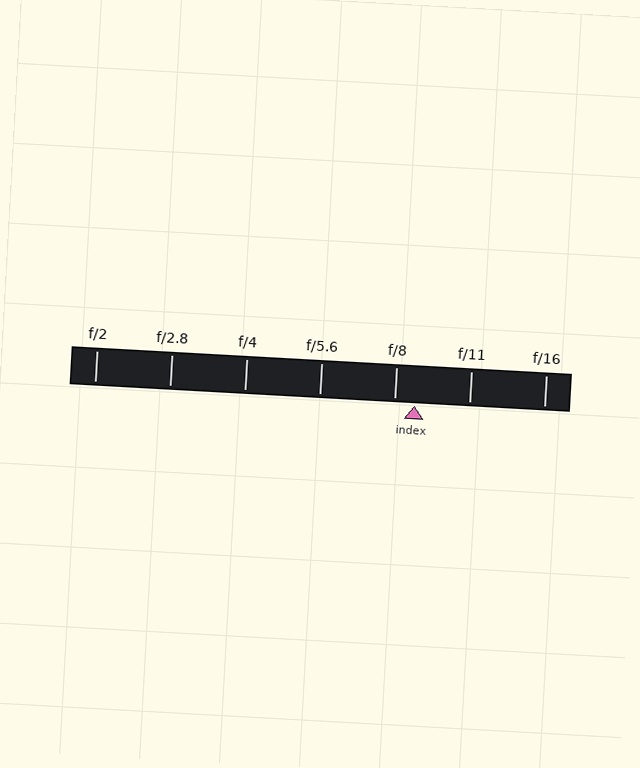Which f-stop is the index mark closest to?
The index mark is closest to f/8.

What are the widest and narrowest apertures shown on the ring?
The widest aperture shown is f/2 and the narrowest is f/16.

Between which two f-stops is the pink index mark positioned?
The index mark is between f/8 and f/11.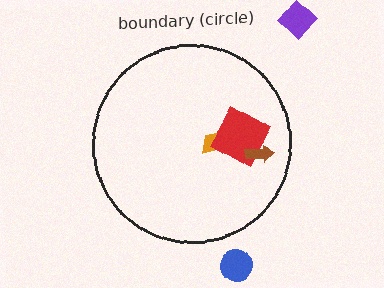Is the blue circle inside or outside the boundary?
Outside.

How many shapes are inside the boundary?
3 inside, 2 outside.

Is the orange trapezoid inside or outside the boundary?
Inside.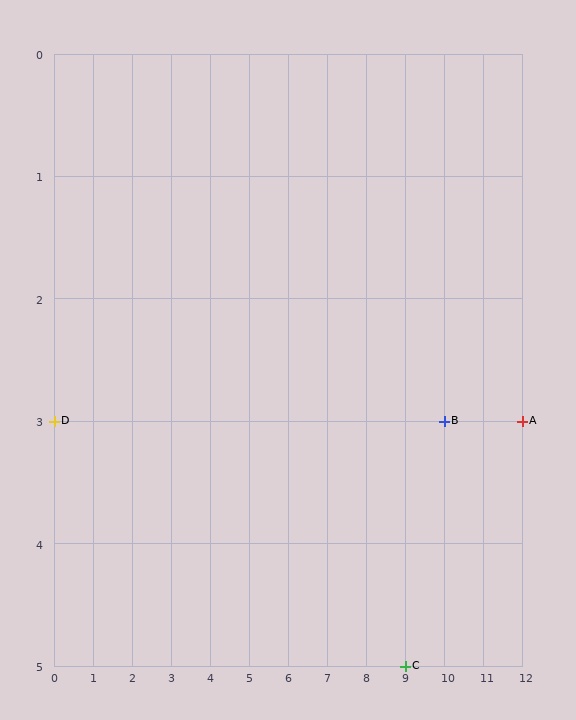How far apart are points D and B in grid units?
Points D and B are 10 columns apart.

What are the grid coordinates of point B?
Point B is at grid coordinates (10, 3).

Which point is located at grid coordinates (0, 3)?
Point D is at (0, 3).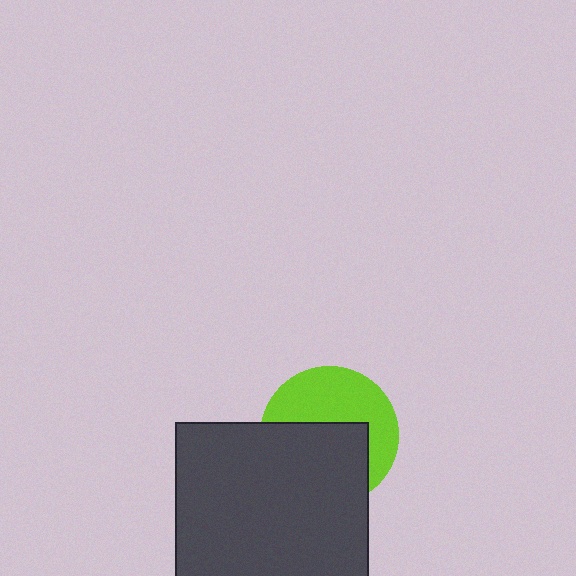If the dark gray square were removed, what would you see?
You would see the complete lime circle.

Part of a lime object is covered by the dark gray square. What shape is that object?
It is a circle.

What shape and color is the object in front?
The object in front is a dark gray square.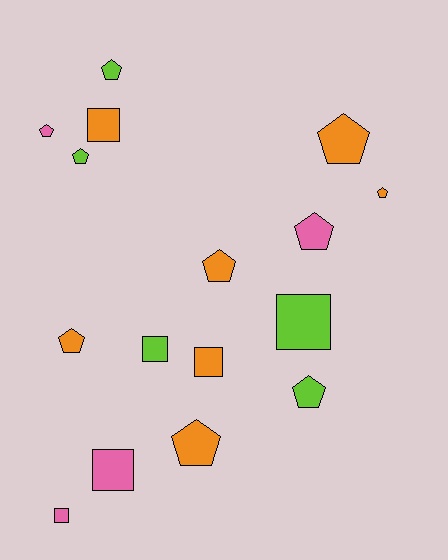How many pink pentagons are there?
There are 2 pink pentagons.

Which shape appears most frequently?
Pentagon, with 10 objects.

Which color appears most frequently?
Orange, with 7 objects.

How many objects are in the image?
There are 16 objects.